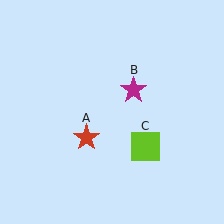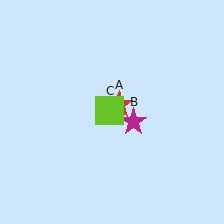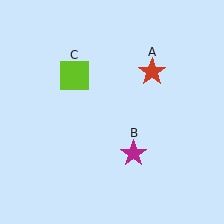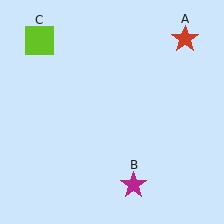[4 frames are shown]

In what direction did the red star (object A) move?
The red star (object A) moved up and to the right.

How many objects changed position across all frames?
3 objects changed position: red star (object A), magenta star (object B), lime square (object C).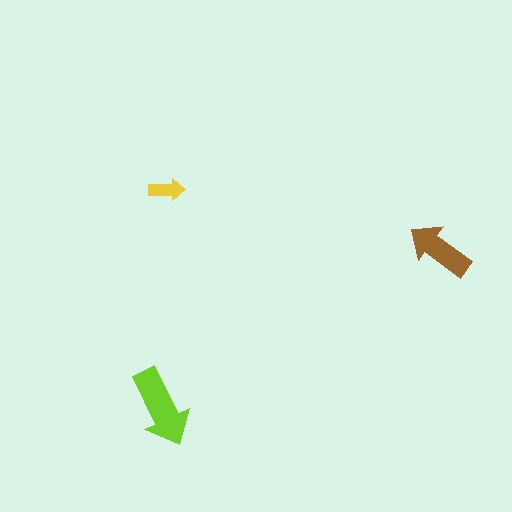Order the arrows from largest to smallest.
the lime one, the brown one, the yellow one.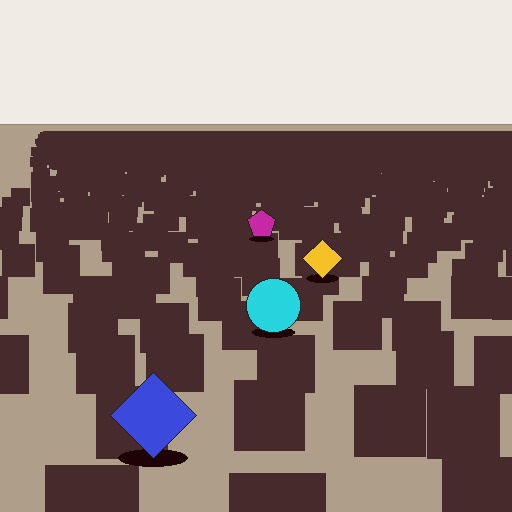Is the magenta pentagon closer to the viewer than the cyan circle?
No. The cyan circle is closer — you can tell from the texture gradient: the ground texture is coarser near it.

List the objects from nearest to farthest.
From nearest to farthest: the blue diamond, the cyan circle, the yellow diamond, the magenta pentagon.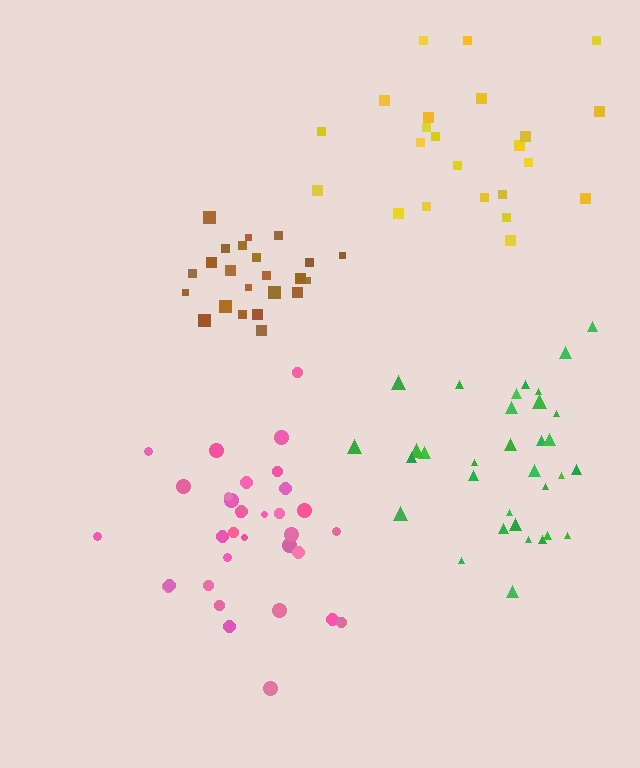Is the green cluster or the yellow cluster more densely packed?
Green.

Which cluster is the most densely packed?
Brown.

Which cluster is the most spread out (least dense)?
Yellow.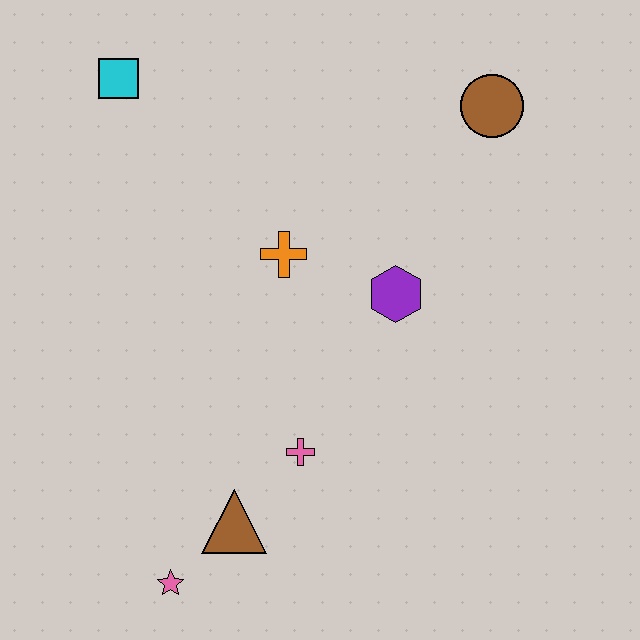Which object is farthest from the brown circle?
The pink star is farthest from the brown circle.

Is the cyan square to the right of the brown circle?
No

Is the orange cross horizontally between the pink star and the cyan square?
No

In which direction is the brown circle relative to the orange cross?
The brown circle is to the right of the orange cross.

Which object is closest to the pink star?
The brown triangle is closest to the pink star.